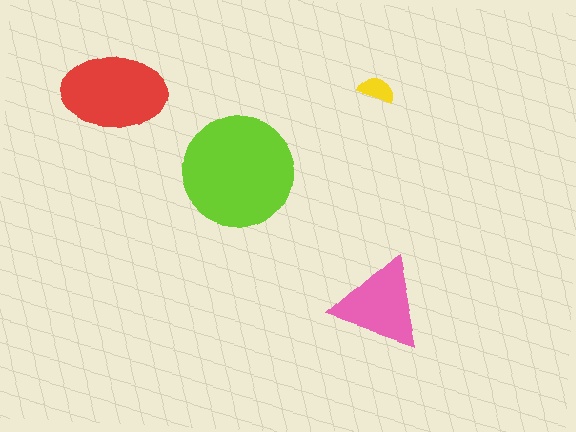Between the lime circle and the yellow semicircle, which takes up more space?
The lime circle.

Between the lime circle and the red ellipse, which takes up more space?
The lime circle.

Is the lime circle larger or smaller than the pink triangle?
Larger.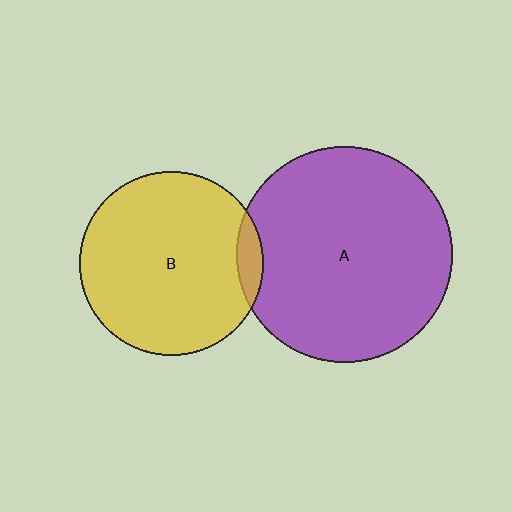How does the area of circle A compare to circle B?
Approximately 1.4 times.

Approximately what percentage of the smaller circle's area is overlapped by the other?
Approximately 5%.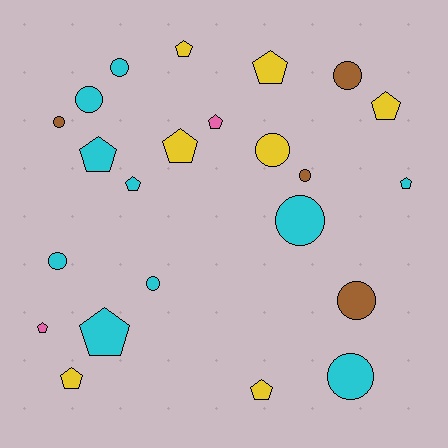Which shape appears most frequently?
Pentagon, with 12 objects.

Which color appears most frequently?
Cyan, with 10 objects.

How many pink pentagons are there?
There are 2 pink pentagons.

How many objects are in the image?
There are 23 objects.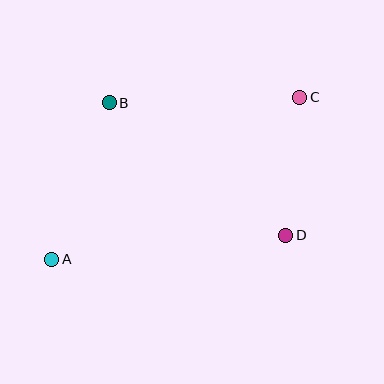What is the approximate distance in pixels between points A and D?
The distance between A and D is approximately 235 pixels.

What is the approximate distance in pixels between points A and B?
The distance between A and B is approximately 167 pixels.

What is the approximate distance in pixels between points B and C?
The distance between B and C is approximately 191 pixels.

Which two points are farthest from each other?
Points A and C are farthest from each other.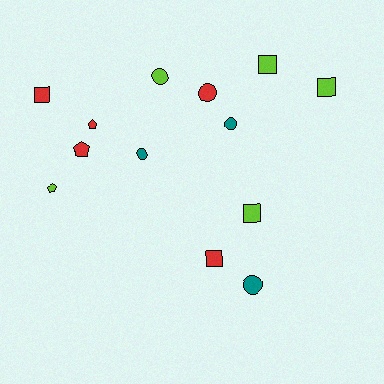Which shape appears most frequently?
Square, with 5 objects.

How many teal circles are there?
There are 3 teal circles.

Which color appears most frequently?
Red, with 5 objects.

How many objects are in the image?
There are 13 objects.